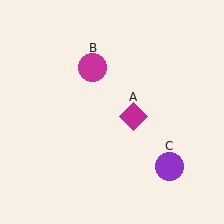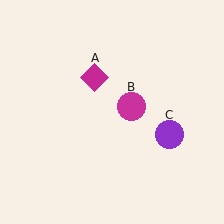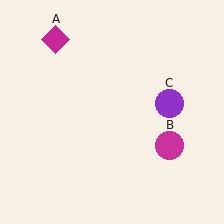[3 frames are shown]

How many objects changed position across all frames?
3 objects changed position: magenta diamond (object A), magenta circle (object B), purple circle (object C).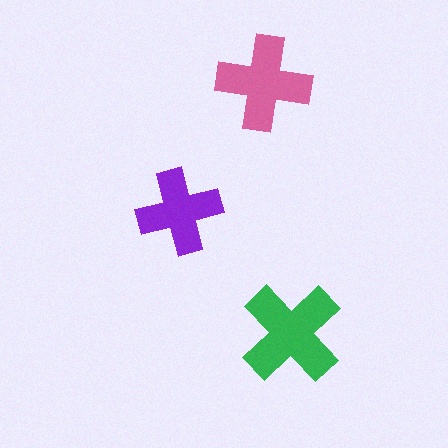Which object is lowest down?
The green cross is bottommost.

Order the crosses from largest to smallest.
the green one, the pink one, the purple one.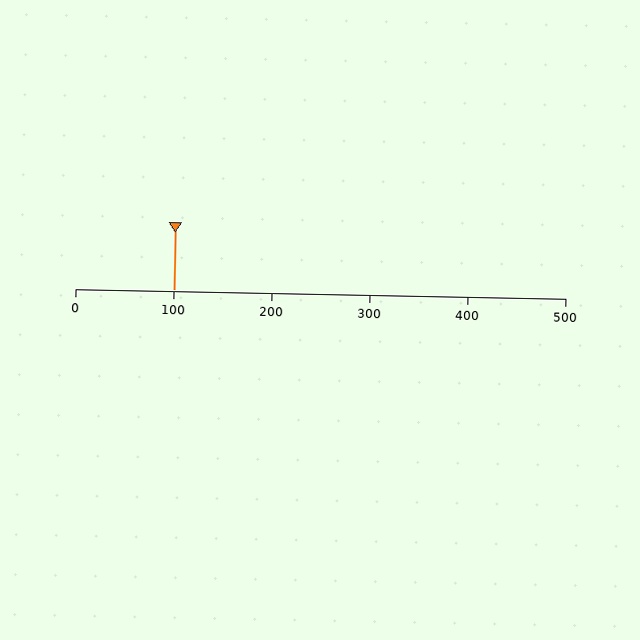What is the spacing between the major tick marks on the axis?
The major ticks are spaced 100 apart.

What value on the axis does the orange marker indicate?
The marker indicates approximately 100.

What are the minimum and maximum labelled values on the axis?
The axis runs from 0 to 500.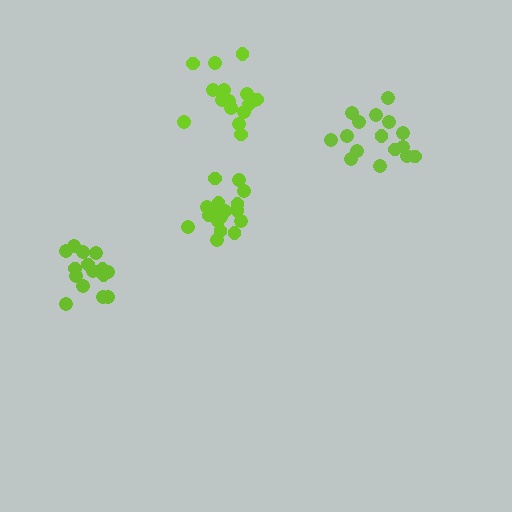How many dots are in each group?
Group 1: 17 dots, Group 2: 16 dots, Group 3: 15 dots, Group 4: 17 dots (65 total).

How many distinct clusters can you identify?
There are 4 distinct clusters.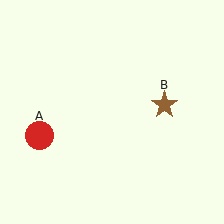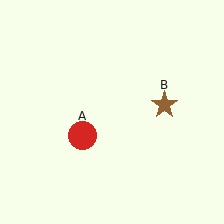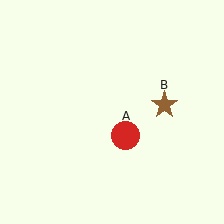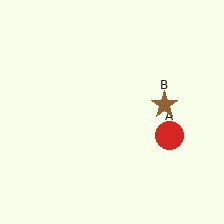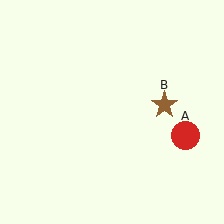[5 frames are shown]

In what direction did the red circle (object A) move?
The red circle (object A) moved right.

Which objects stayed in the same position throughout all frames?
Brown star (object B) remained stationary.